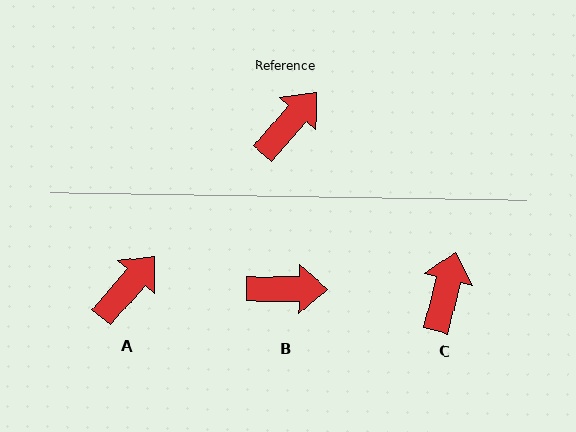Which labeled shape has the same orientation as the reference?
A.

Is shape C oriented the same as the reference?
No, it is off by about 27 degrees.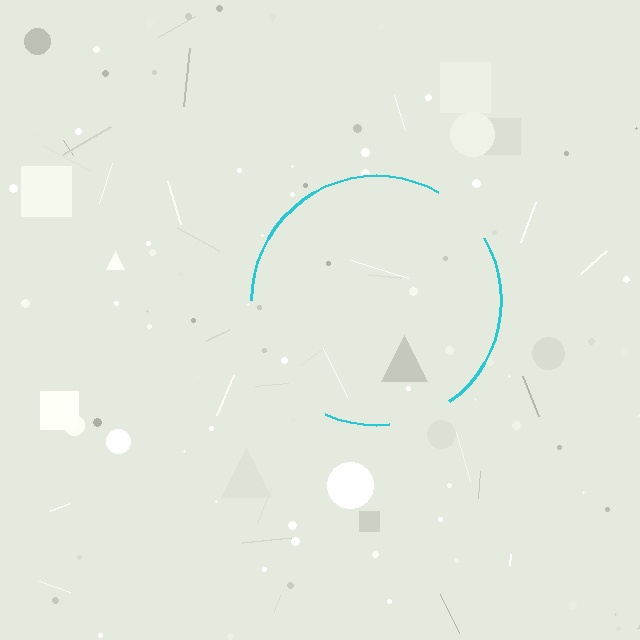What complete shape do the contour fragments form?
The contour fragments form a circle.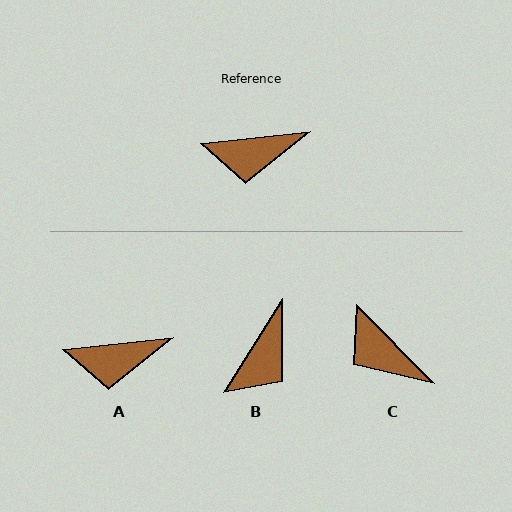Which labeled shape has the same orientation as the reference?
A.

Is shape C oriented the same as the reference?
No, it is off by about 52 degrees.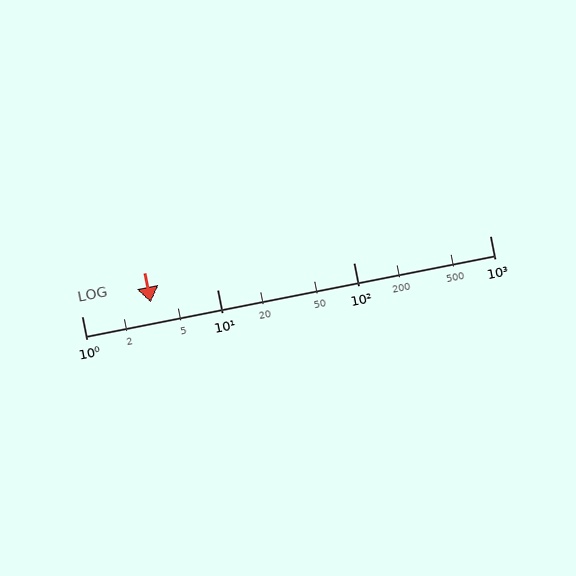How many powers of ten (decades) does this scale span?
The scale spans 3 decades, from 1 to 1000.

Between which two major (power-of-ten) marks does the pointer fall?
The pointer is between 1 and 10.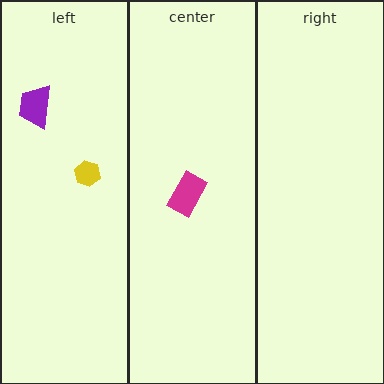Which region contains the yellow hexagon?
The left region.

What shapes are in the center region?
The magenta rectangle.